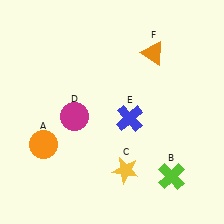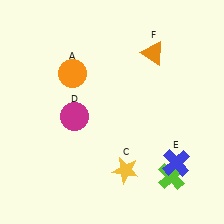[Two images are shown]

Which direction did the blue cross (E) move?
The blue cross (E) moved right.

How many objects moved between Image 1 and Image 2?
2 objects moved between the two images.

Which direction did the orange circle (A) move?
The orange circle (A) moved up.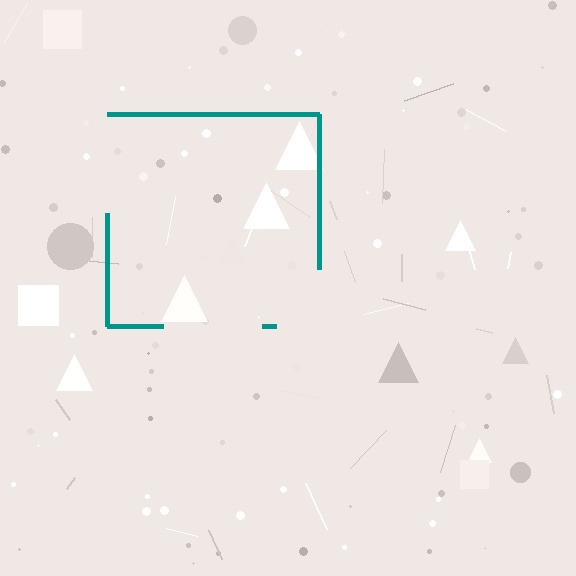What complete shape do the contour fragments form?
The contour fragments form a square.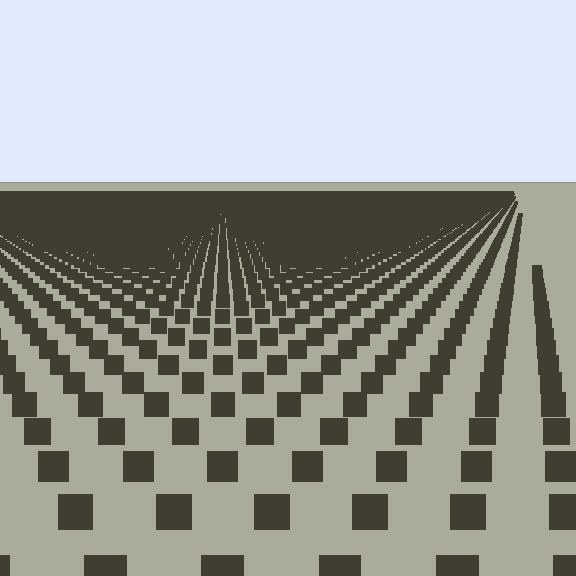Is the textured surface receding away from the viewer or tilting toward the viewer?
The surface is receding away from the viewer. Texture elements get smaller and denser toward the top.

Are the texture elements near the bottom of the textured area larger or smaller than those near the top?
Larger. Near the bottom, elements are closer to the viewer and appear at a bigger on-screen size.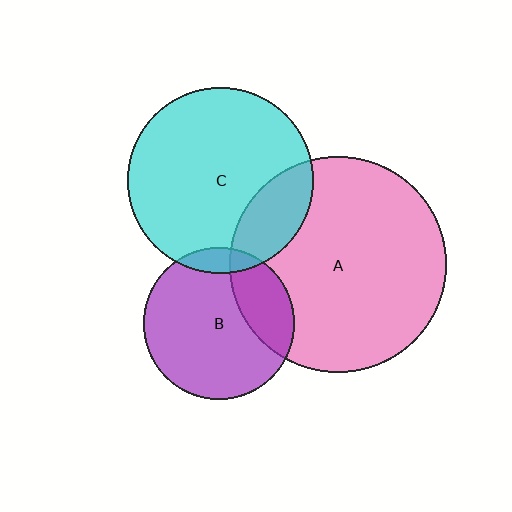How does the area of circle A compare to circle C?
Approximately 1.4 times.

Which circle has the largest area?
Circle A (pink).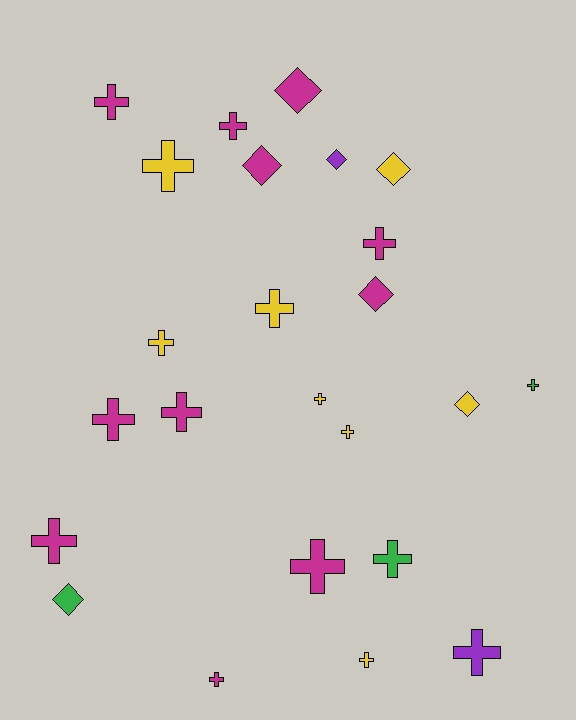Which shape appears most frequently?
Cross, with 17 objects.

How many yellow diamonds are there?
There are 2 yellow diamonds.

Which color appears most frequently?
Magenta, with 11 objects.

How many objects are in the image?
There are 24 objects.